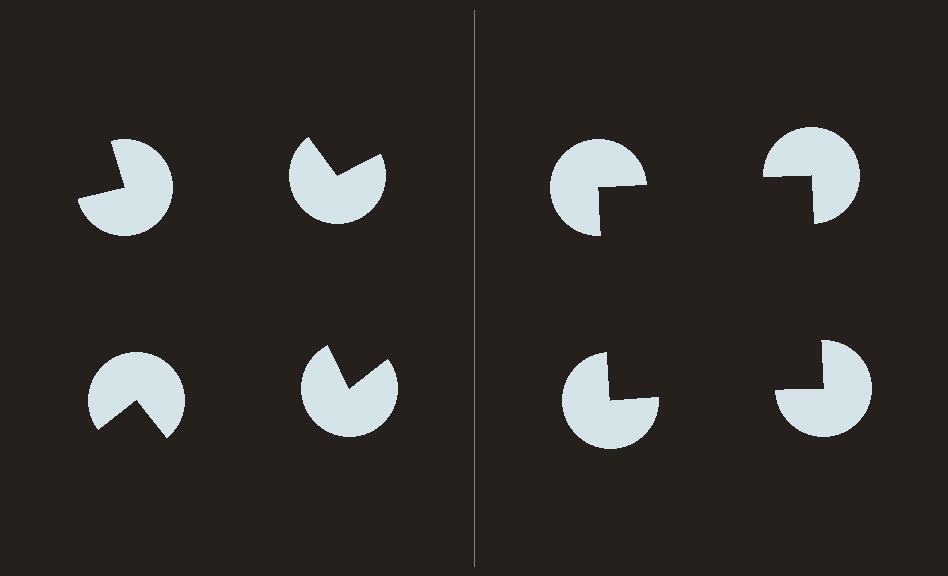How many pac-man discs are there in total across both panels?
8 — 4 on each side.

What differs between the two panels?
The pac-man discs are positioned identically on both sides; only the wedge orientations differ. On the right they align to a square; on the left they are misaligned.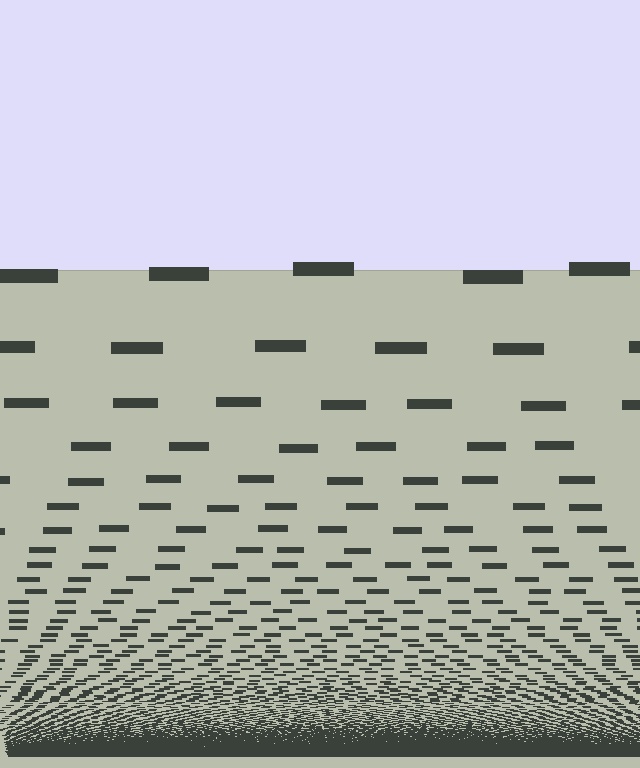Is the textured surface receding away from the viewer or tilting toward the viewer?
The surface appears to tilt toward the viewer. Texture elements get larger and sparser toward the top.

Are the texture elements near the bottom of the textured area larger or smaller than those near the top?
Smaller. The gradient is inverted — elements near the bottom are smaller and denser.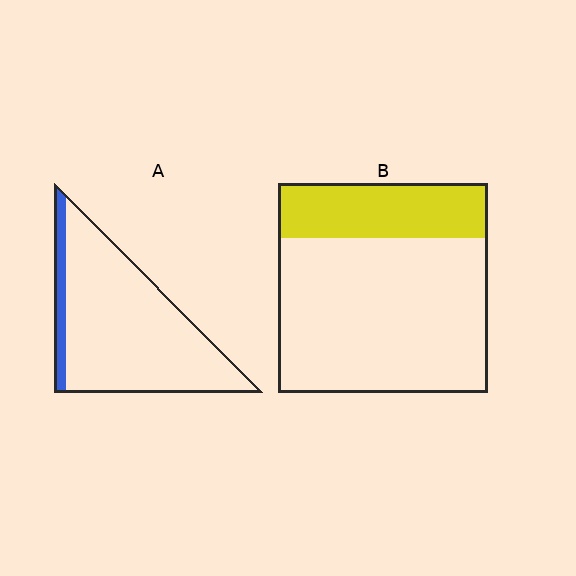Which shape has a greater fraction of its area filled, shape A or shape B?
Shape B.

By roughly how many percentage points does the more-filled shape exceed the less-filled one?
By roughly 15 percentage points (B over A).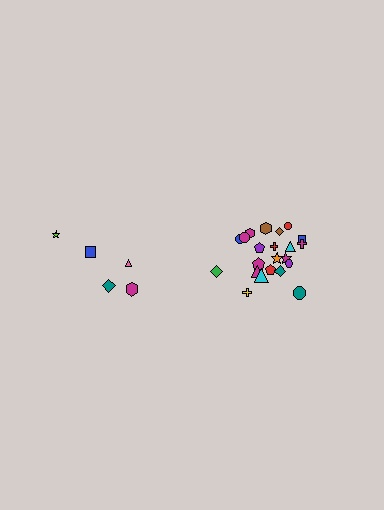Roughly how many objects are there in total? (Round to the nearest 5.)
Roughly 25 objects in total.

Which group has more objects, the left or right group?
The right group.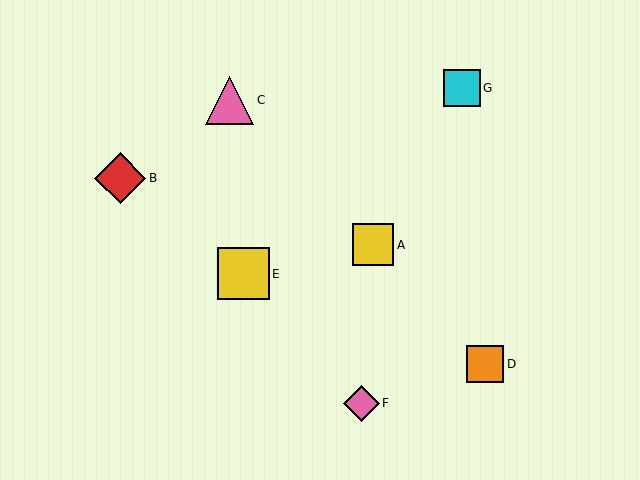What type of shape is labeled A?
Shape A is a yellow square.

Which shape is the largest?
The yellow square (labeled E) is the largest.